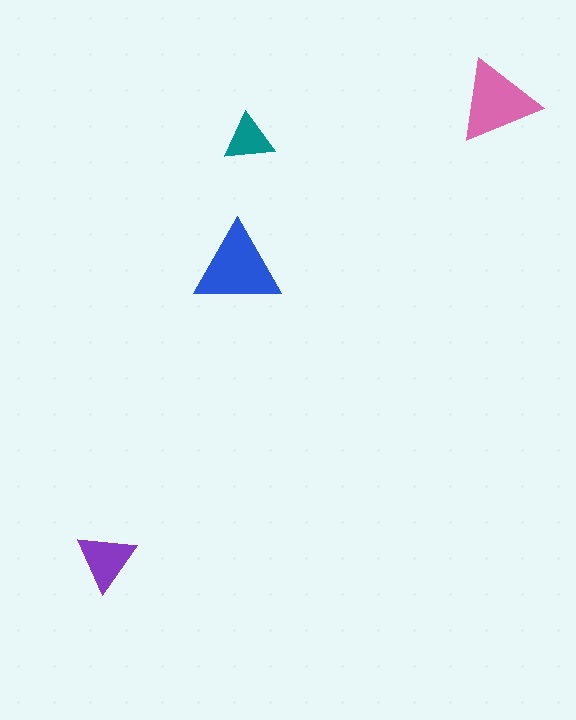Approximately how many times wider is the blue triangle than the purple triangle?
About 1.5 times wider.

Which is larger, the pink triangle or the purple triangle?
The pink one.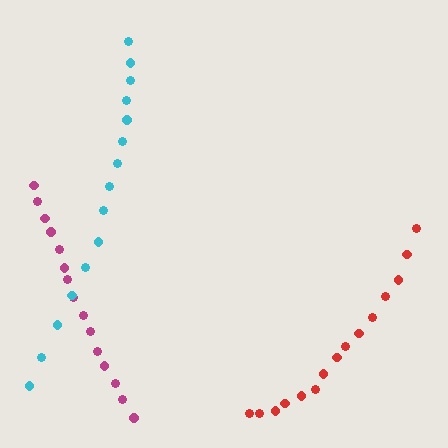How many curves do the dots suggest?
There are 3 distinct paths.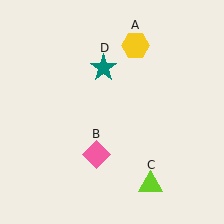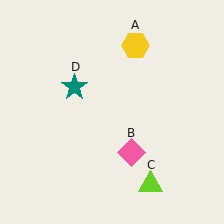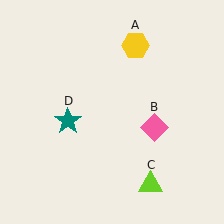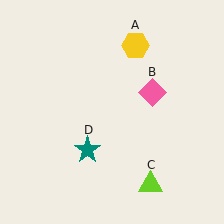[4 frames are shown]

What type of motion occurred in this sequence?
The pink diamond (object B), teal star (object D) rotated counterclockwise around the center of the scene.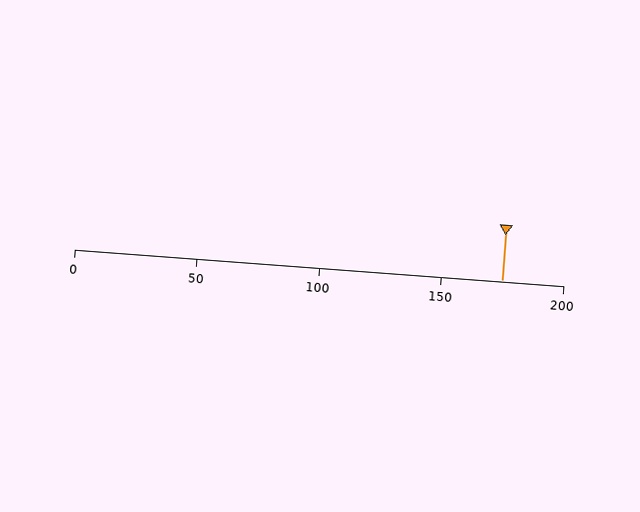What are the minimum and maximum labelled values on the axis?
The axis runs from 0 to 200.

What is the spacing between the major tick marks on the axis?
The major ticks are spaced 50 apart.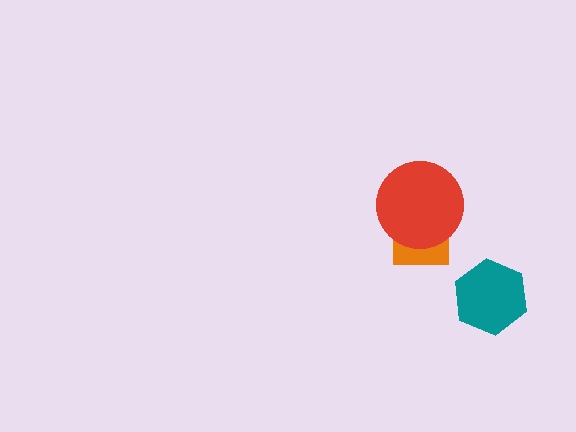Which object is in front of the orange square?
The red circle is in front of the orange square.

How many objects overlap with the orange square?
1 object overlaps with the orange square.